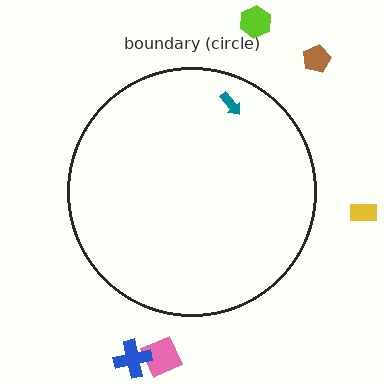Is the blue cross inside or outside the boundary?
Outside.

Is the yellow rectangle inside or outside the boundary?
Outside.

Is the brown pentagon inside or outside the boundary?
Outside.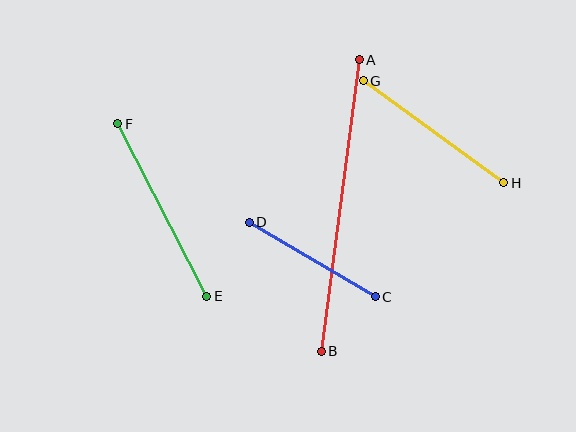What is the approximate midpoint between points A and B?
The midpoint is at approximately (340, 205) pixels.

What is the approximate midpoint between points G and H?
The midpoint is at approximately (434, 132) pixels.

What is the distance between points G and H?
The distance is approximately 174 pixels.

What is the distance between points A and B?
The distance is approximately 294 pixels.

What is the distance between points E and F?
The distance is approximately 194 pixels.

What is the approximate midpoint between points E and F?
The midpoint is at approximately (162, 210) pixels.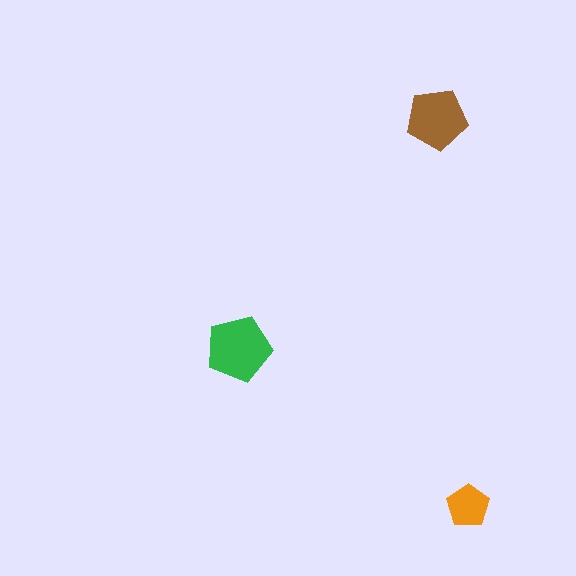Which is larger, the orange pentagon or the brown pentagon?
The brown one.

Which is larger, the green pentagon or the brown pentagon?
The green one.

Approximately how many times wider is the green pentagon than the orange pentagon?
About 1.5 times wider.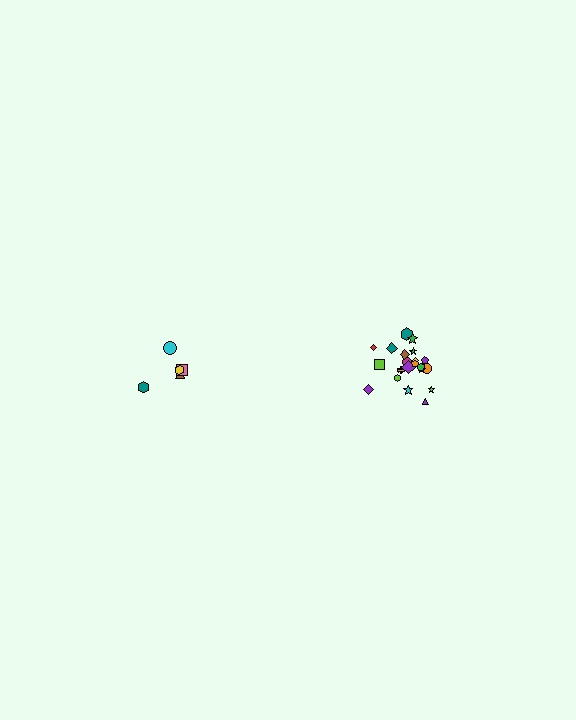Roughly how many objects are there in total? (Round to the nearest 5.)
Roughly 25 objects in total.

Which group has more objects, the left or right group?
The right group.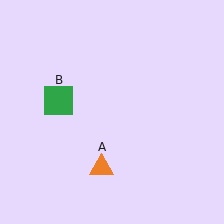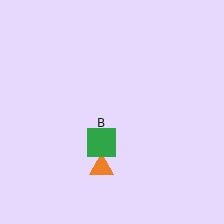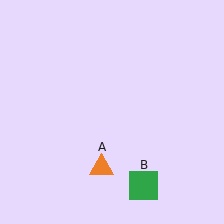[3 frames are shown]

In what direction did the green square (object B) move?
The green square (object B) moved down and to the right.